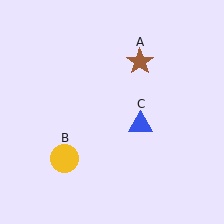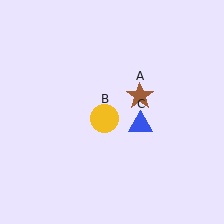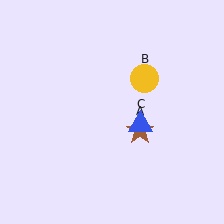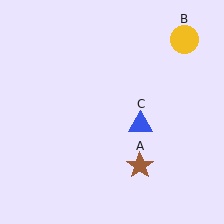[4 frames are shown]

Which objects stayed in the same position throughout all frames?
Blue triangle (object C) remained stationary.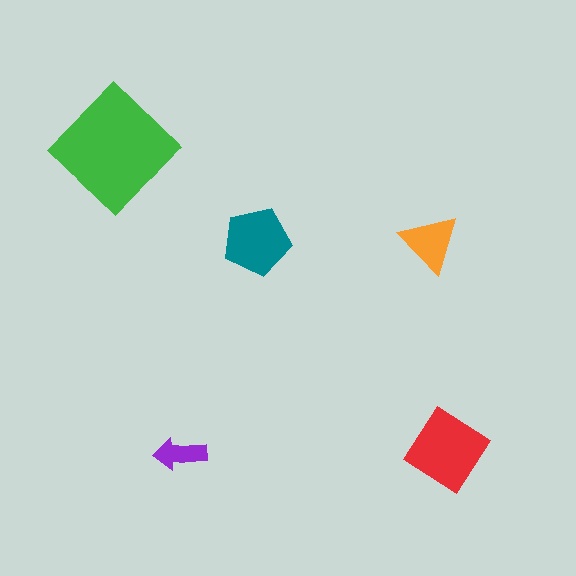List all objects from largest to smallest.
The green diamond, the red diamond, the teal pentagon, the orange triangle, the purple arrow.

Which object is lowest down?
The purple arrow is bottommost.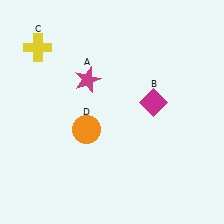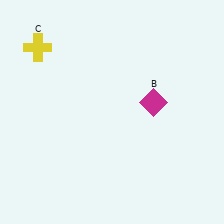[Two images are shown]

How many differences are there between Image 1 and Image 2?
There are 2 differences between the two images.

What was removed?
The orange circle (D), the magenta star (A) were removed in Image 2.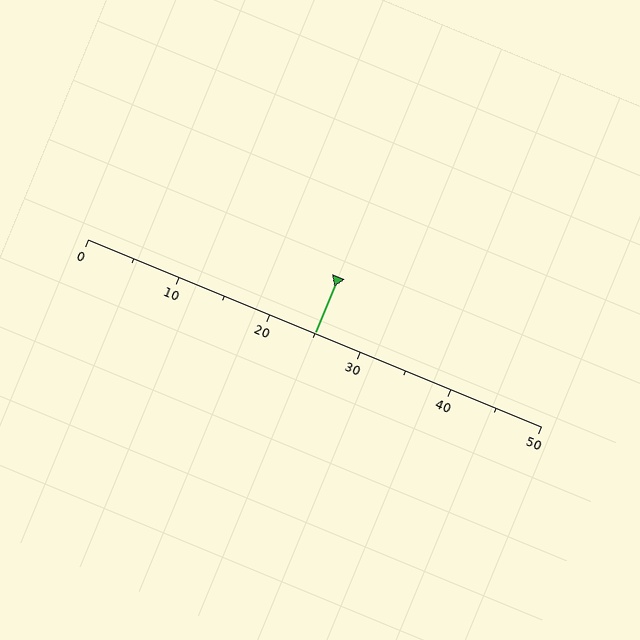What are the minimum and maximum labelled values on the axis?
The axis runs from 0 to 50.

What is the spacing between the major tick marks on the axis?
The major ticks are spaced 10 apart.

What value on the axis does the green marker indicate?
The marker indicates approximately 25.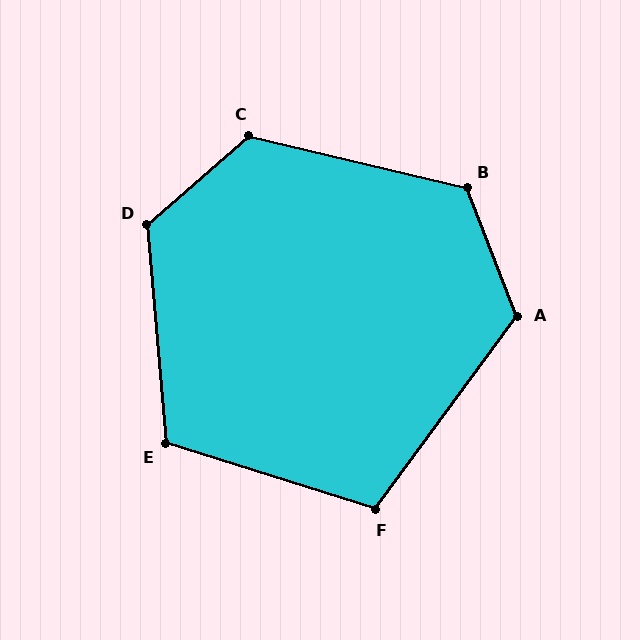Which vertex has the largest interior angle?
D, at approximately 126 degrees.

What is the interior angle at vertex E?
Approximately 112 degrees (obtuse).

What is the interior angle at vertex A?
Approximately 122 degrees (obtuse).